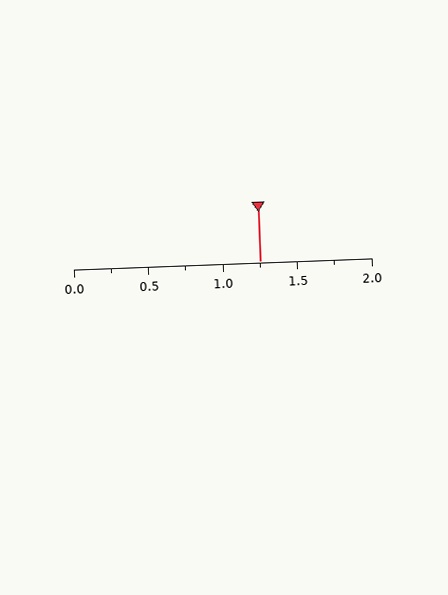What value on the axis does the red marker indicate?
The marker indicates approximately 1.25.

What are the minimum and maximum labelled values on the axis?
The axis runs from 0.0 to 2.0.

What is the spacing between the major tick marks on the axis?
The major ticks are spaced 0.5 apart.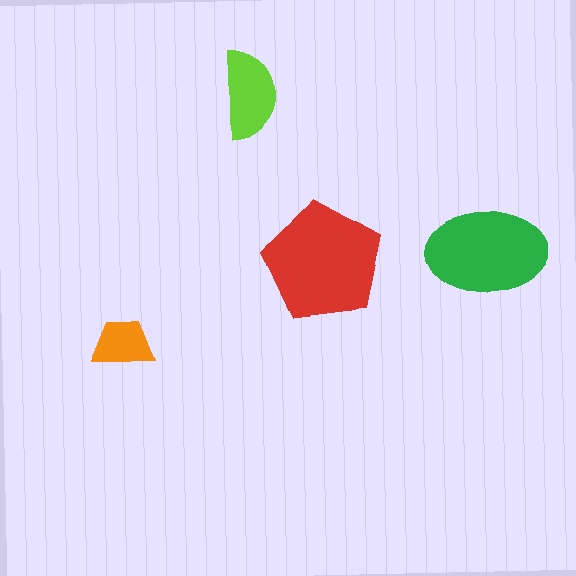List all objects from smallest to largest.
The orange trapezoid, the lime semicircle, the green ellipse, the red pentagon.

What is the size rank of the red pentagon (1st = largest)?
1st.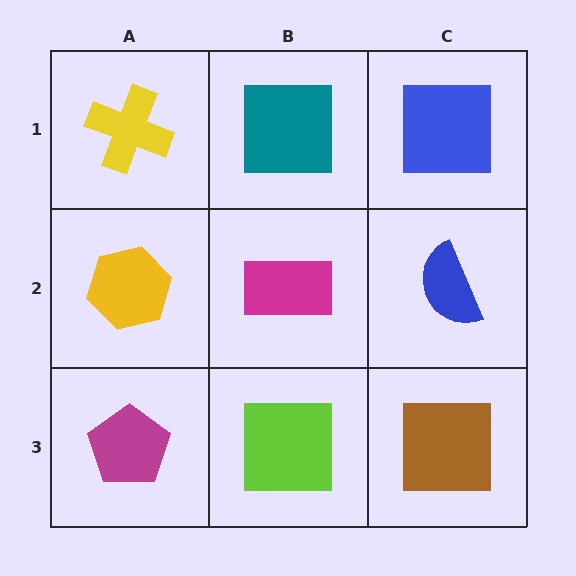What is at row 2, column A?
A yellow hexagon.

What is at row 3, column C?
A brown square.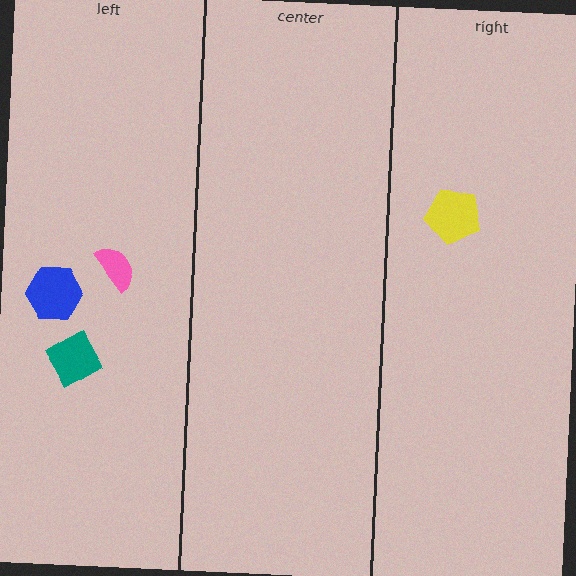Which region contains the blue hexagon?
The left region.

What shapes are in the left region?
The blue hexagon, the pink semicircle, the teal diamond.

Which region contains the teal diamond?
The left region.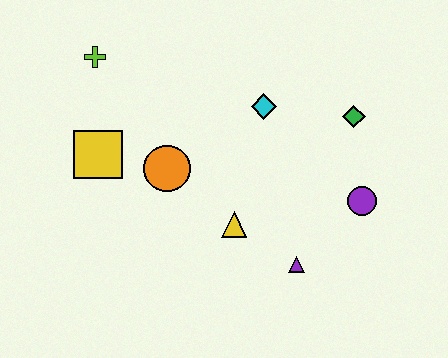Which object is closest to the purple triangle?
The yellow triangle is closest to the purple triangle.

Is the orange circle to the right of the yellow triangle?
No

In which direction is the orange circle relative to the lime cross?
The orange circle is below the lime cross.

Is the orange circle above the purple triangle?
Yes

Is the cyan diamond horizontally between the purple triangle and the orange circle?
Yes